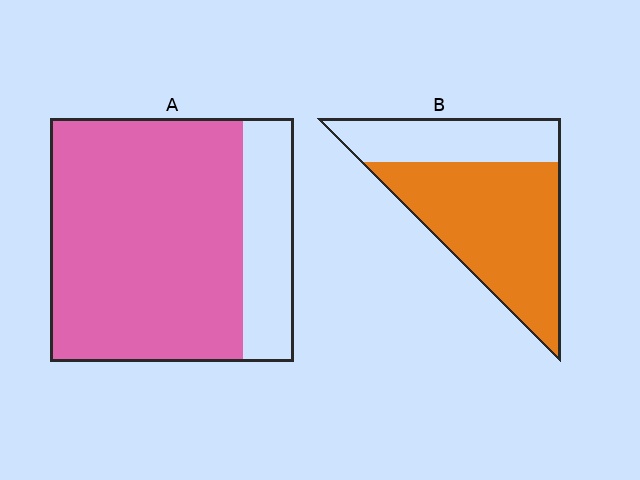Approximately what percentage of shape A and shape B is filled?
A is approximately 80% and B is approximately 65%.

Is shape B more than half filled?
Yes.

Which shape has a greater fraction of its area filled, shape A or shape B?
Shape A.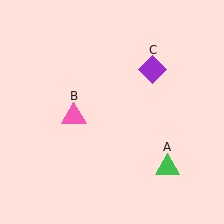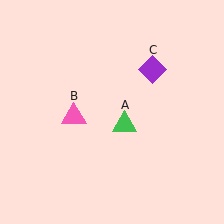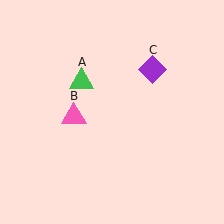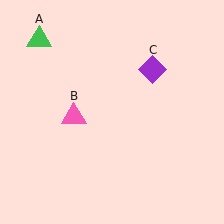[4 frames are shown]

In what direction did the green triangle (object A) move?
The green triangle (object A) moved up and to the left.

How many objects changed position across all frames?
1 object changed position: green triangle (object A).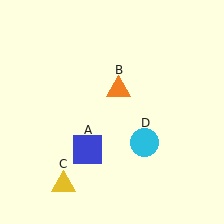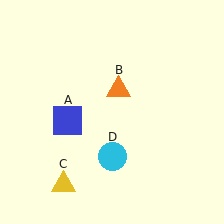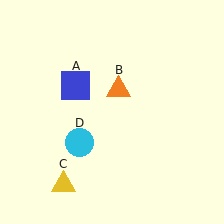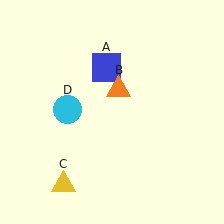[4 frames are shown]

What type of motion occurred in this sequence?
The blue square (object A), cyan circle (object D) rotated clockwise around the center of the scene.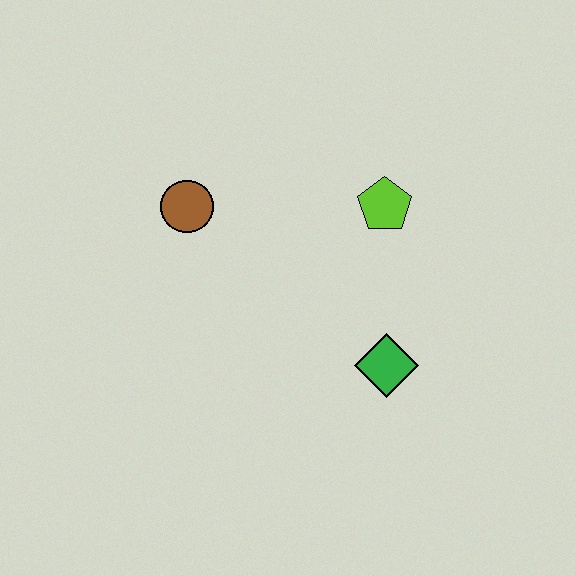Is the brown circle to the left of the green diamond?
Yes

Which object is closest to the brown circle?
The lime pentagon is closest to the brown circle.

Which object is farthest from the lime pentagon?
The brown circle is farthest from the lime pentagon.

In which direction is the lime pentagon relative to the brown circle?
The lime pentagon is to the right of the brown circle.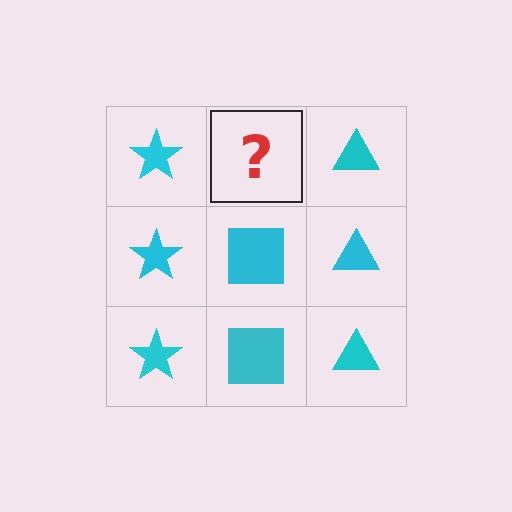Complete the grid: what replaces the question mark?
The question mark should be replaced with a cyan square.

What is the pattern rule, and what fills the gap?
The rule is that each column has a consistent shape. The gap should be filled with a cyan square.